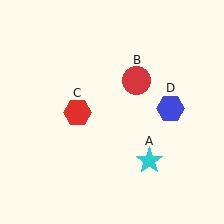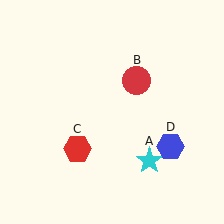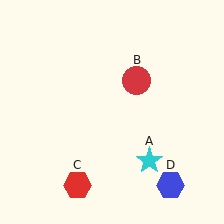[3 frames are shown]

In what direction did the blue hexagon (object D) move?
The blue hexagon (object D) moved down.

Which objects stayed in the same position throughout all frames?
Cyan star (object A) and red circle (object B) remained stationary.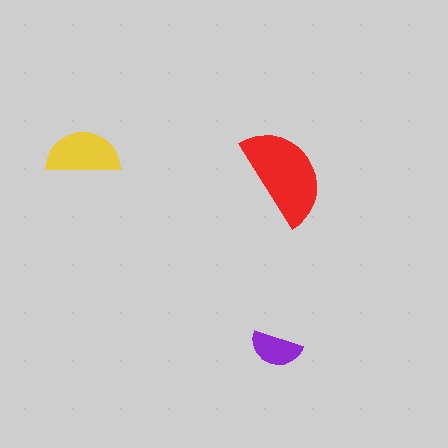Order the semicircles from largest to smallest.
the red one, the yellow one, the purple one.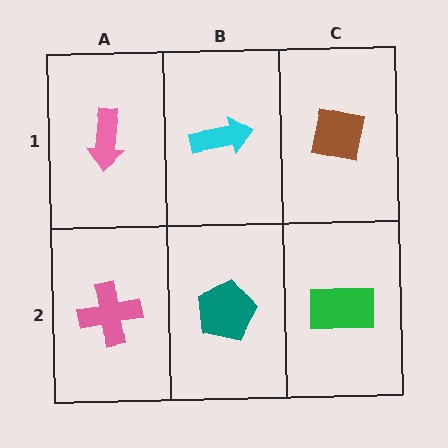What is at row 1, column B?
A cyan arrow.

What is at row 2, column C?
A green rectangle.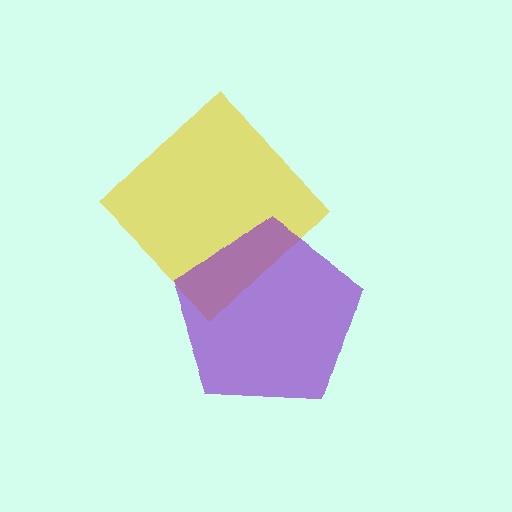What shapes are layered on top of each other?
The layered shapes are: a yellow diamond, a purple pentagon.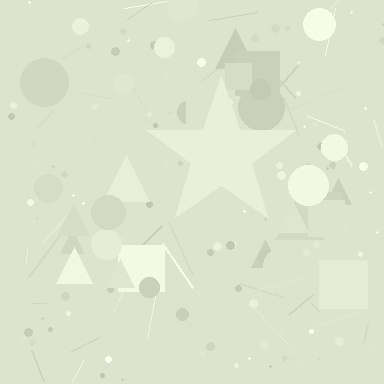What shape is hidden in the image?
A star is hidden in the image.